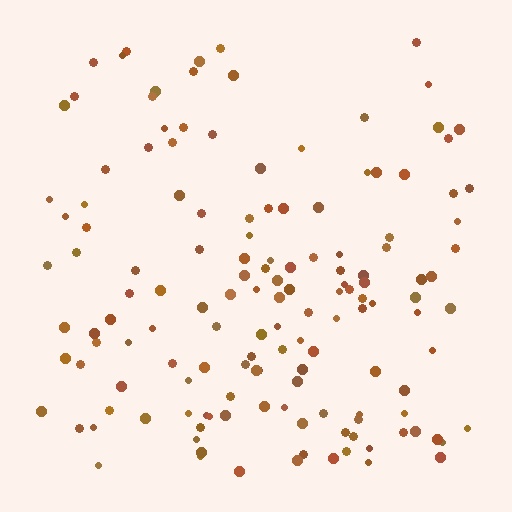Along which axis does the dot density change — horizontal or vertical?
Vertical.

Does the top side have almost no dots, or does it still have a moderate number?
Still a moderate number, just noticeably fewer than the bottom.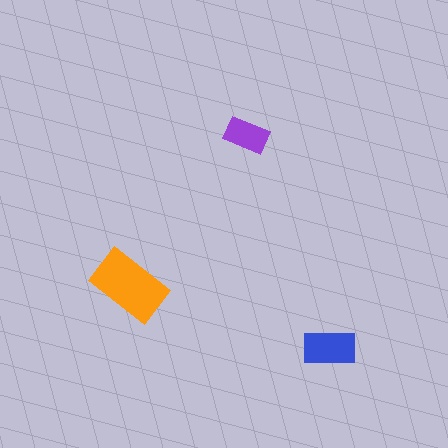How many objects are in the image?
There are 3 objects in the image.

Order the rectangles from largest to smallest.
the orange one, the blue one, the purple one.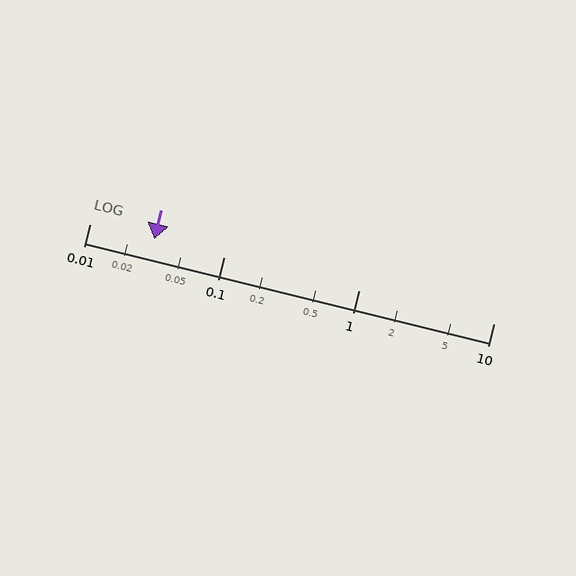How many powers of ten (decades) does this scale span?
The scale spans 3 decades, from 0.01 to 10.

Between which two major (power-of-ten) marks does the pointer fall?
The pointer is between 0.01 and 0.1.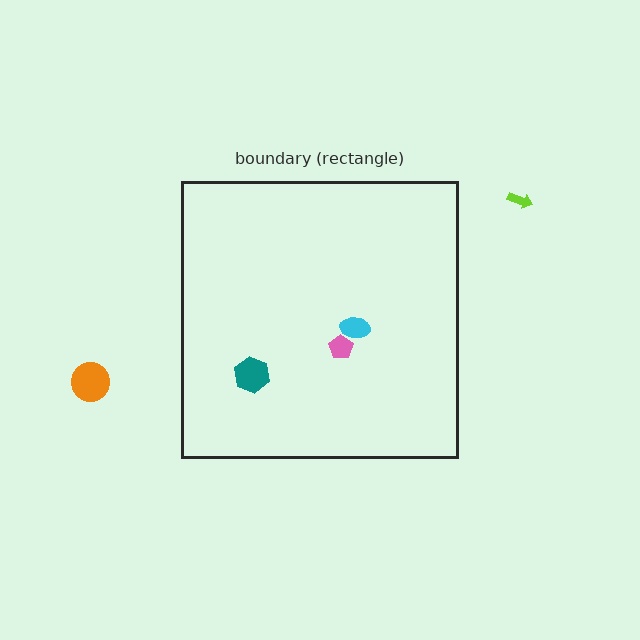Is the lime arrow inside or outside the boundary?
Outside.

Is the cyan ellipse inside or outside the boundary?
Inside.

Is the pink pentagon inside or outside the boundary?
Inside.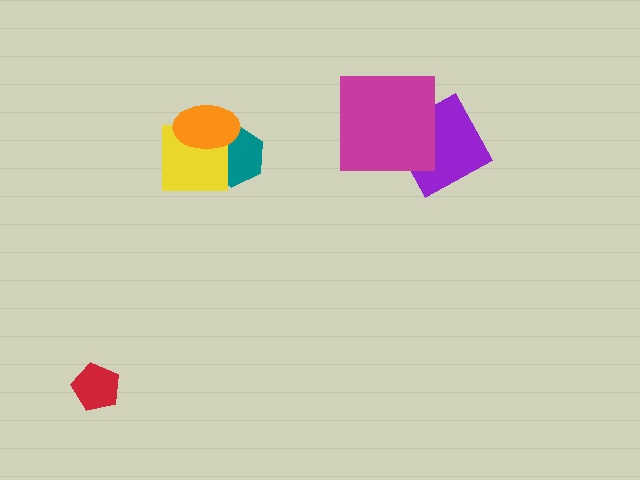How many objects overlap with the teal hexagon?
2 objects overlap with the teal hexagon.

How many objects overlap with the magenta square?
1 object overlaps with the magenta square.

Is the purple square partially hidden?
Yes, it is partially covered by another shape.